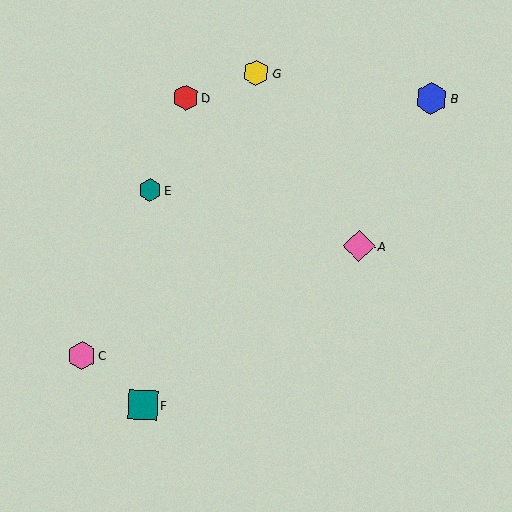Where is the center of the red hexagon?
The center of the red hexagon is at (186, 98).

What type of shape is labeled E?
Shape E is a teal hexagon.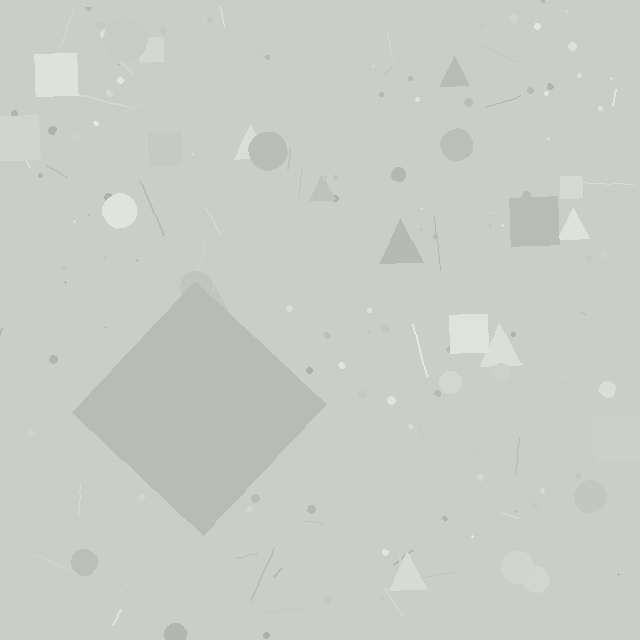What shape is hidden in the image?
A diamond is hidden in the image.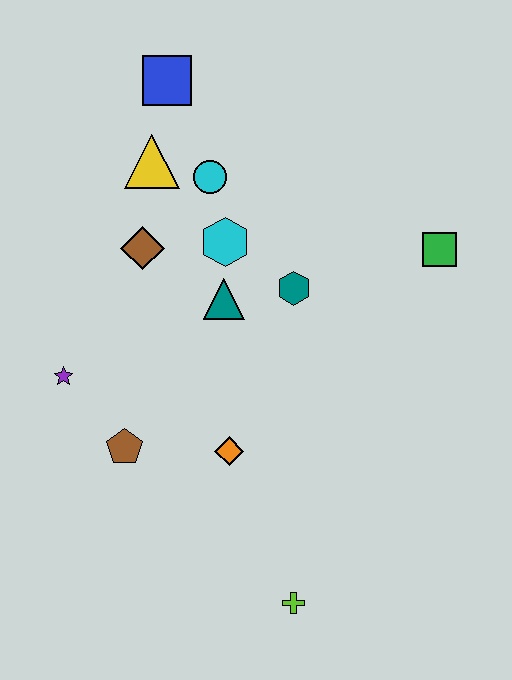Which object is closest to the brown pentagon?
The purple star is closest to the brown pentagon.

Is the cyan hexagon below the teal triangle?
No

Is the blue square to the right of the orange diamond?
No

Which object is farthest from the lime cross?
The blue square is farthest from the lime cross.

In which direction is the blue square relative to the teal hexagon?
The blue square is above the teal hexagon.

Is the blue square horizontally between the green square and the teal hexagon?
No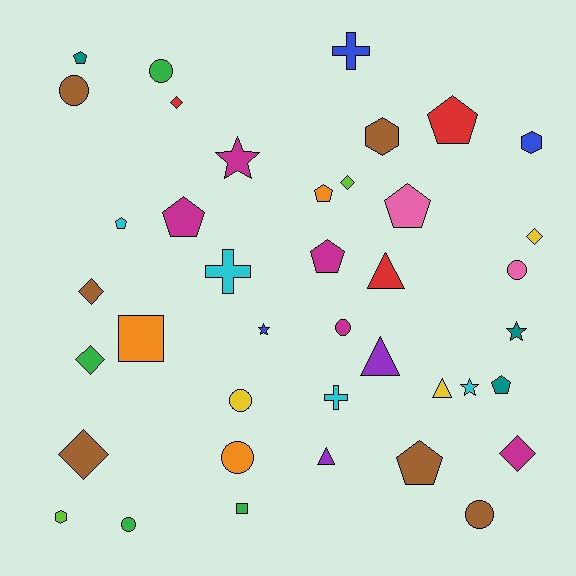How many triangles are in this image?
There are 4 triangles.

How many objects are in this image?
There are 40 objects.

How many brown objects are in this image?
There are 6 brown objects.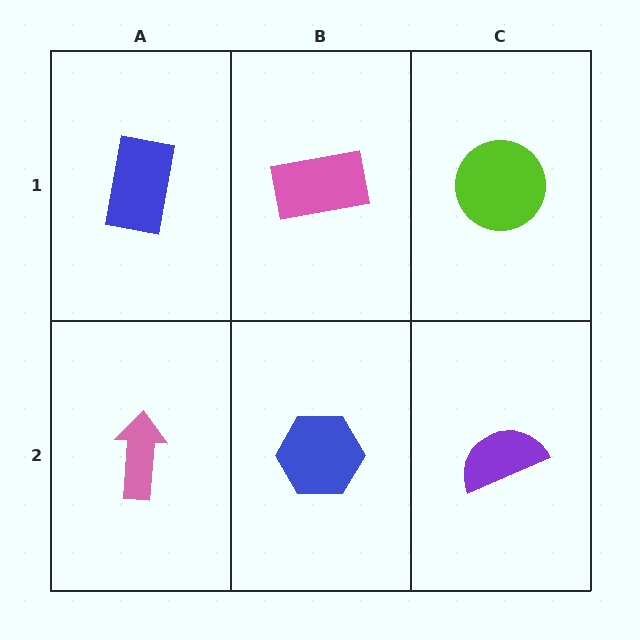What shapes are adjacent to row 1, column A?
A pink arrow (row 2, column A), a pink rectangle (row 1, column B).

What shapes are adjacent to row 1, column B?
A blue hexagon (row 2, column B), a blue rectangle (row 1, column A), a lime circle (row 1, column C).